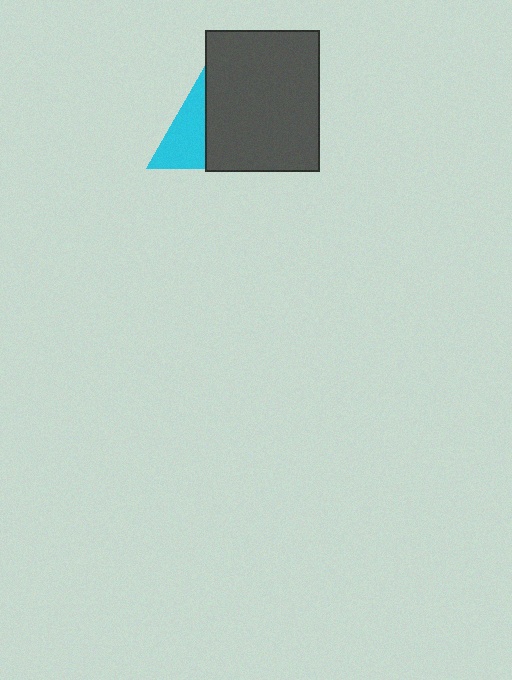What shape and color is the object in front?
The object in front is a dark gray rectangle.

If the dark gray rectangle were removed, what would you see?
You would see the complete cyan triangle.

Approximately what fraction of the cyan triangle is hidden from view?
Roughly 50% of the cyan triangle is hidden behind the dark gray rectangle.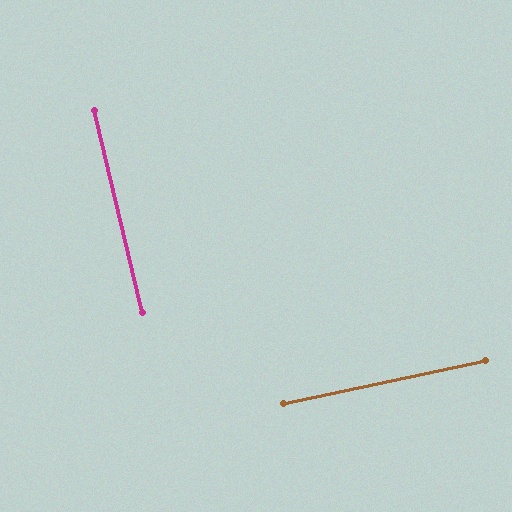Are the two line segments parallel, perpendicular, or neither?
Perpendicular — they meet at approximately 88°.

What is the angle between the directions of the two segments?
Approximately 88 degrees.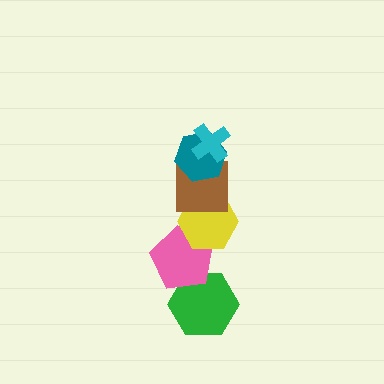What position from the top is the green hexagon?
The green hexagon is 6th from the top.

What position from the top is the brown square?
The brown square is 3rd from the top.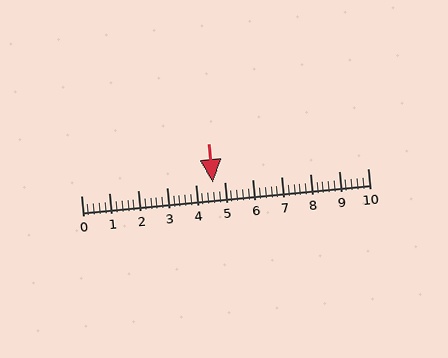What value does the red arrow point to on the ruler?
The red arrow points to approximately 4.6.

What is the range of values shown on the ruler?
The ruler shows values from 0 to 10.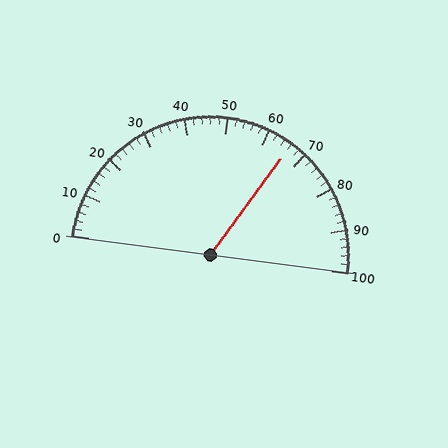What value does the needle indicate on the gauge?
The needle indicates approximately 66.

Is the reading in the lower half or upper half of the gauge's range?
The reading is in the upper half of the range (0 to 100).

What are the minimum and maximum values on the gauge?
The gauge ranges from 0 to 100.